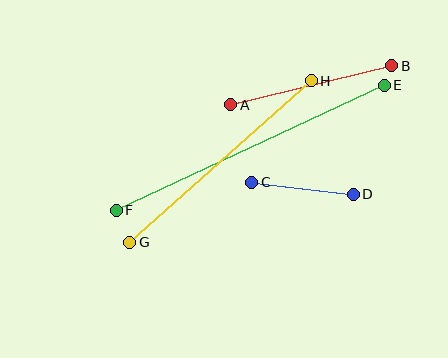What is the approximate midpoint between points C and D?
The midpoint is at approximately (302, 188) pixels.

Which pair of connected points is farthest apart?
Points E and F are farthest apart.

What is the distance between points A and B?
The distance is approximately 166 pixels.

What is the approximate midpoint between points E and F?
The midpoint is at approximately (250, 148) pixels.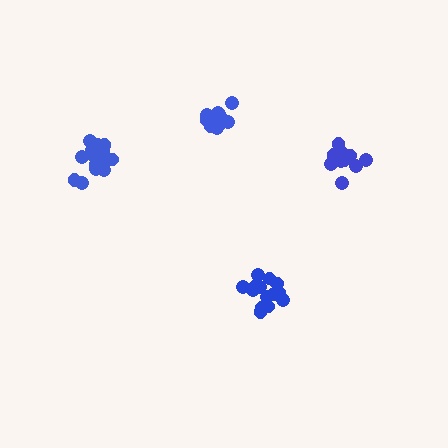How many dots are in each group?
Group 1: 17 dots, Group 2: 15 dots, Group 3: 11 dots, Group 4: 16 dots (59 total).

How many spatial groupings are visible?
There are 4 spatial groupings.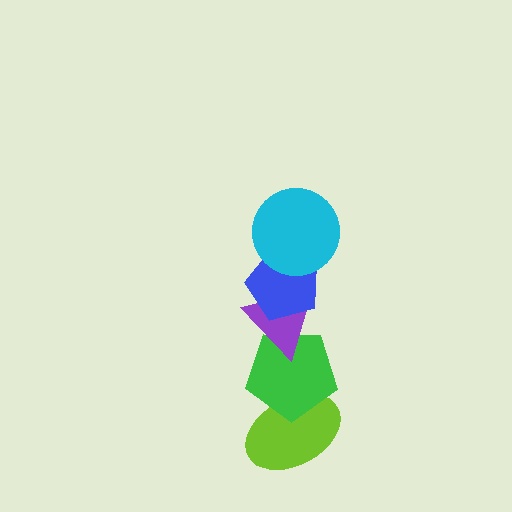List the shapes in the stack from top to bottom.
From top to bottom: the cyan circle, the blue pentagon, the purple triangle, the green pentagon, the lime ellipse.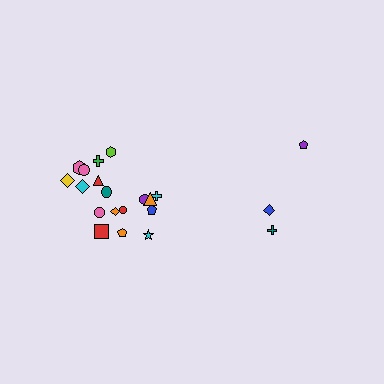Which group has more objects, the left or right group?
The left group.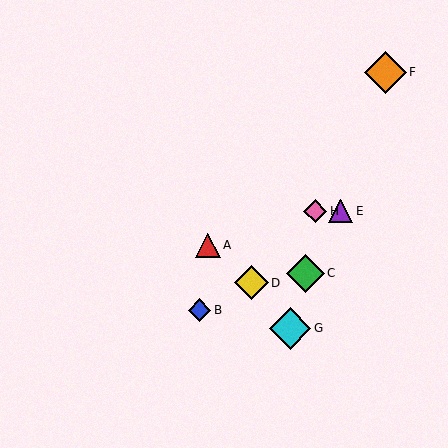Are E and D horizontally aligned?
No, E is at y≈211 and D is at y≈283.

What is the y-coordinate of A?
Object A is at y≈245.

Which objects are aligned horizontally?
Objects E, H are aligned horizontally.